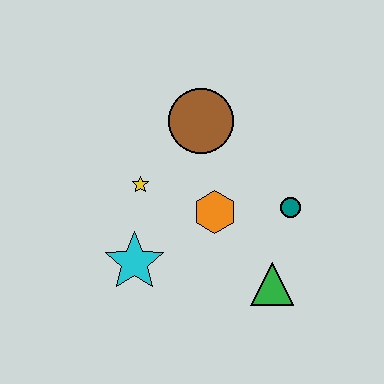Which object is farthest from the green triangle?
The brown circle is farthest from the green triangle.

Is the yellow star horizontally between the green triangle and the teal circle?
No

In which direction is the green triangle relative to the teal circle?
The green triangle is below the teal circle.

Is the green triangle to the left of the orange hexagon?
No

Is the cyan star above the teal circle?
No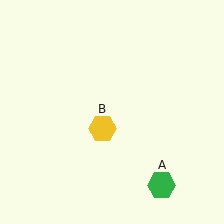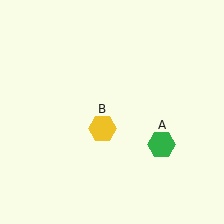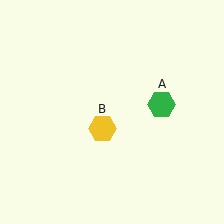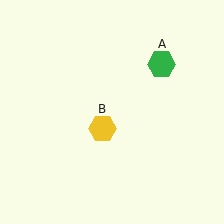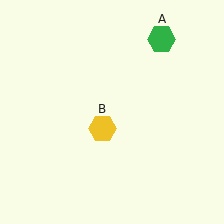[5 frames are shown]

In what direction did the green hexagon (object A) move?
The green hexagon (object A) moved up.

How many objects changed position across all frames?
1 object changed position: green hexagon (object A).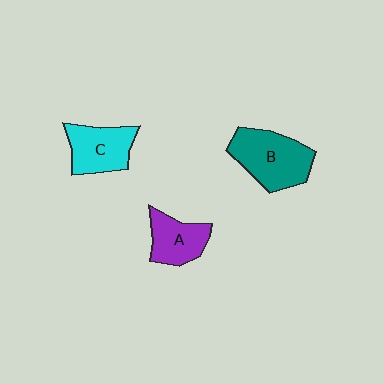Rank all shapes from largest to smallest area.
From largest to smallest: B (teal), C (cyan), A (purple).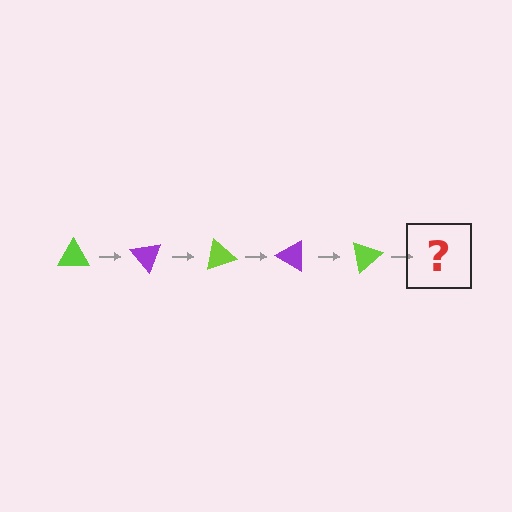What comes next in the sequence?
The next element should be a purple triangle, rotated 250 degrees from the start.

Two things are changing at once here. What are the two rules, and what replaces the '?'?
The two rules are that it rotates 50 degrees each step and the color cycles through lime and purple. The '?' should be a purple triangle, rotated 250 degrees from the start.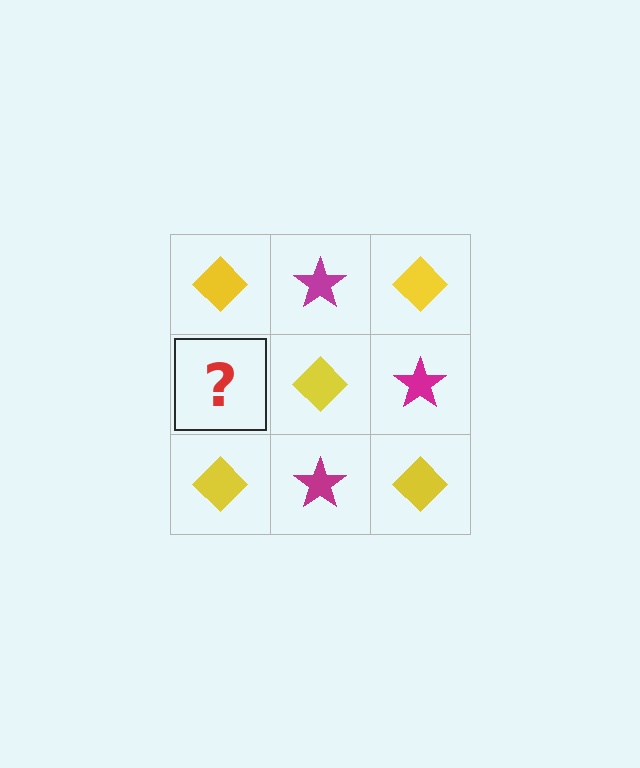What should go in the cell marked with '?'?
The missing cell should contain a magenta star.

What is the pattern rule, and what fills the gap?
The rule is that it alternates yellow diamond and magenta star in a checkerboard pattern. The gap should be filled with a magenta star.